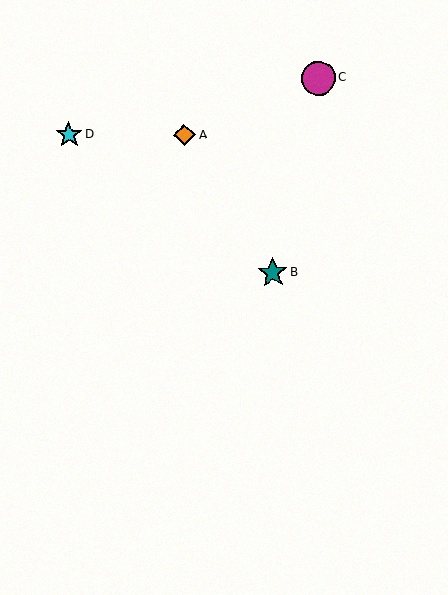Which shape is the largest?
The magenta circle (labeled C) is the largest.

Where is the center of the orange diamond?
The center of the orange diamond is at (185, 135).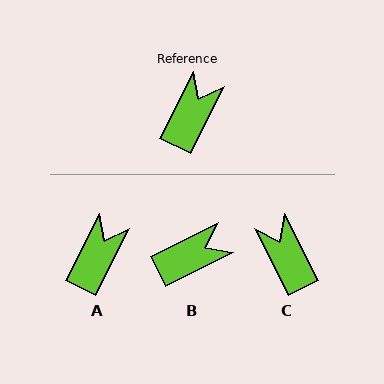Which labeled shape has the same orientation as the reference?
A.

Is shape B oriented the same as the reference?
No, it is off by about 36 degrees.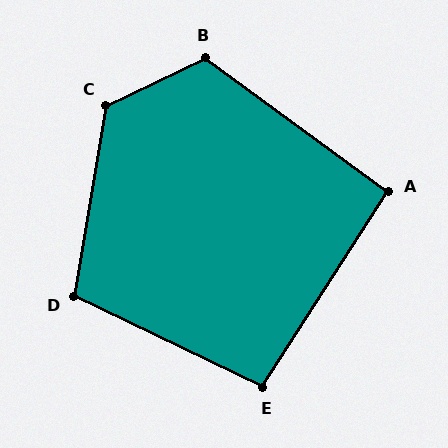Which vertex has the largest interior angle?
C, at approximately 125 degrees.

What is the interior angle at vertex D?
Approximately 106 degrees (obtuse).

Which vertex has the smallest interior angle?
A, at approximately 93 degrees.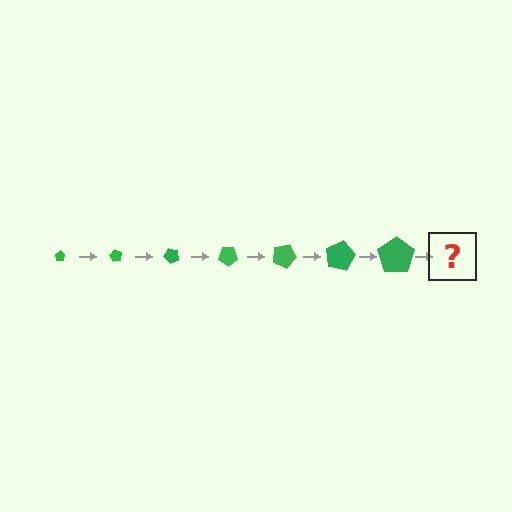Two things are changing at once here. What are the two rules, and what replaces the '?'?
The two rules are that the pentagon grows larger each step and it rotates 60 degrees each step. The '?' should be a pentagon, larger than the previous one and rotated 420 degrees from the start.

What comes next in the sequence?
The next element should be a pentagon, larger than the previous one and rotated 420 degrees from the start.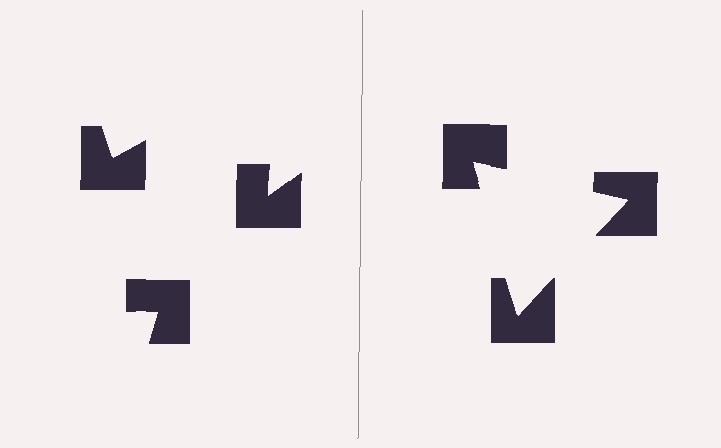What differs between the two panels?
The notched squares are positioned identically on both sides; only the wedge orientations differ. On the right they align to a triangle; on the left they are misaligned.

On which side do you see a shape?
An illusory triangle appears on the right side. On the left side the wedge cuts are rotated, so no coherent shape forms.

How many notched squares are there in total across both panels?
6 — 3 on each side.